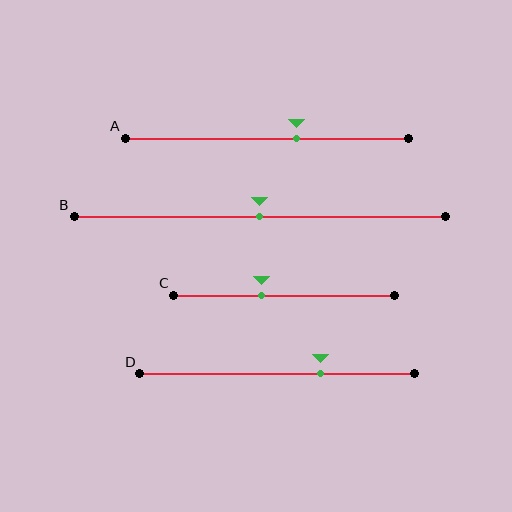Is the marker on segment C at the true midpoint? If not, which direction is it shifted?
No, the marker on segment C is shifted to the left by about 10% of the segment length.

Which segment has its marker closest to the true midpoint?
Segment B has its marker closest to the true midpoint.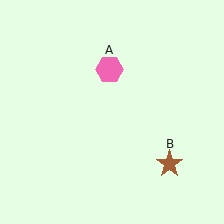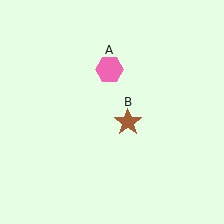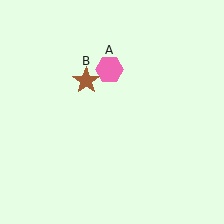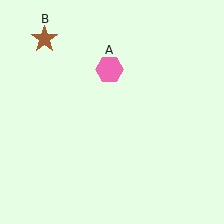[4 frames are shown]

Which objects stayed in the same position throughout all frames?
Pink hexagon (object A) remained stationary.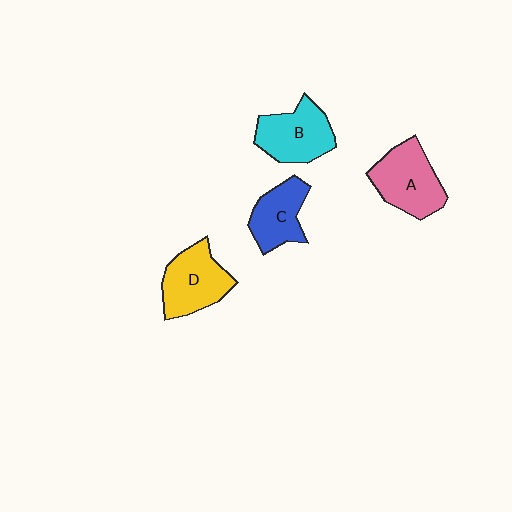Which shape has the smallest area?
Shape C (blue).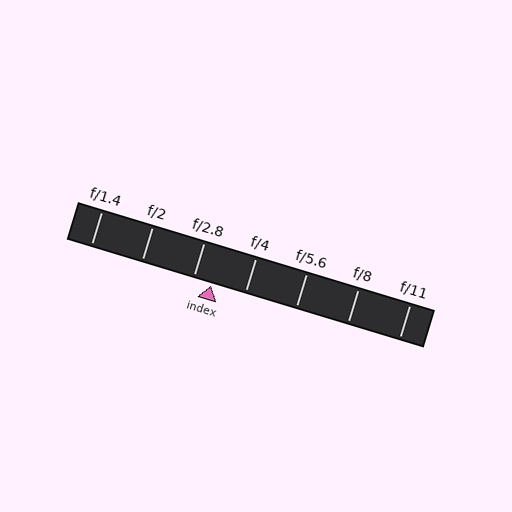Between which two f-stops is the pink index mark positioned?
The index mark is between f/2.8 and f/4.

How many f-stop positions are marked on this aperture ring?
There are 7 f-stop positions marked.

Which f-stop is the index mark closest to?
The index mark is closest to f/2.8.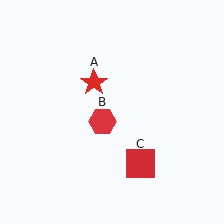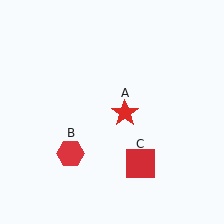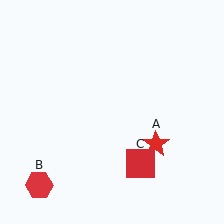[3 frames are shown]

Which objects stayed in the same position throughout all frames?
Red square (object C) remained stationary.